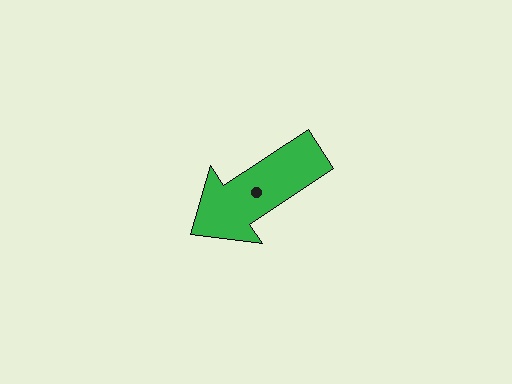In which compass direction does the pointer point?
Southwest.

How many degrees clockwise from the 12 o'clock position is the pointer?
Approximately 237 degrees.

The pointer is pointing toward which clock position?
Roughly 8 o'clock.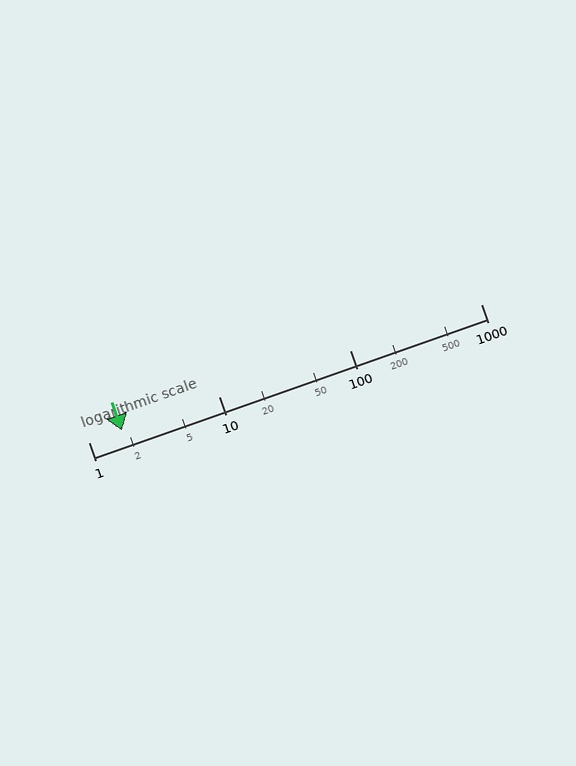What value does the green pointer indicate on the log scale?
The pointer indicates approximately 1.8.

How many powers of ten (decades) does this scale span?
The scale spans 3 decades, from 1 to 1000.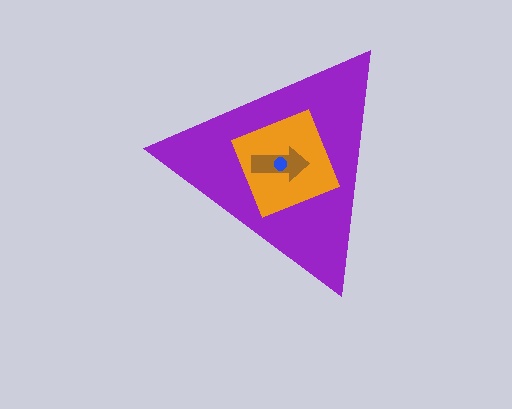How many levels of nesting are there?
4.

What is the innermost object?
The blue circle.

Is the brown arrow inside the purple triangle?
Yes.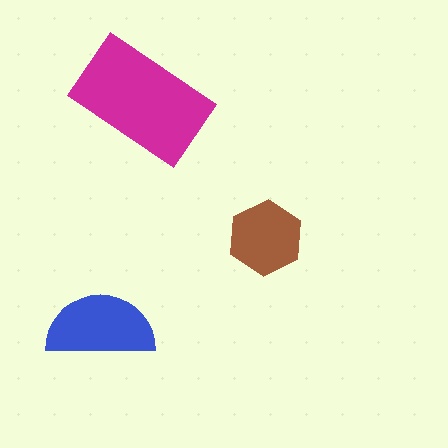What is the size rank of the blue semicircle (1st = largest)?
2nd.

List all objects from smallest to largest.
The brown hexagon, the blue semicircle, the magenta rectangle.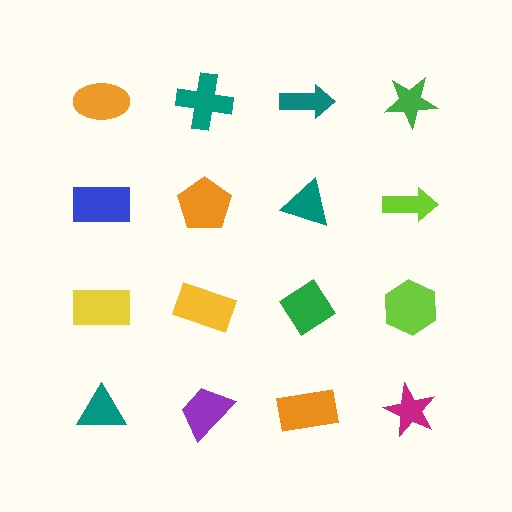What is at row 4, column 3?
An orange rectangle.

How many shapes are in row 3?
4 shapes.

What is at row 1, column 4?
A green star.